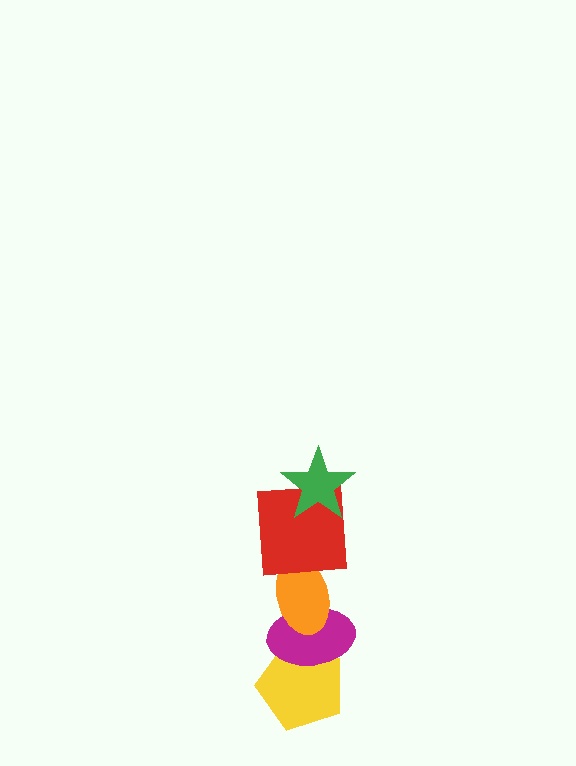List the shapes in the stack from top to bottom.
From top to bottom: the green star, the red square, the orange ellipse, the magenta ellipse, the yellow pentagon.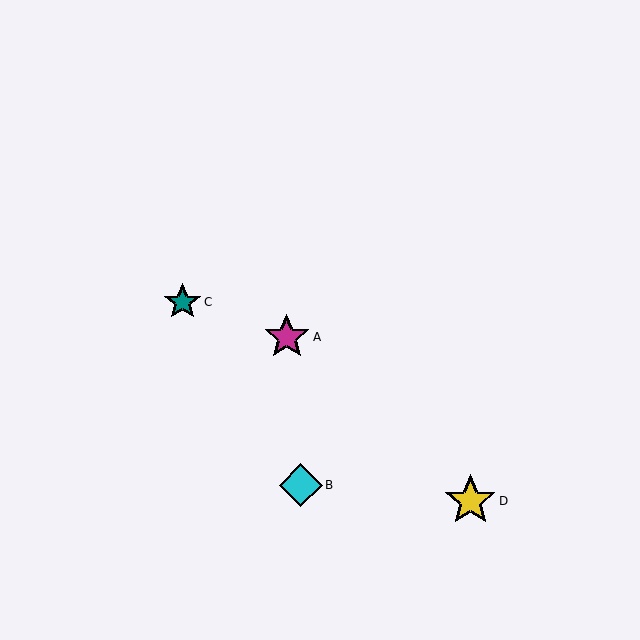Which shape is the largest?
The yellow star (labeled D) is the largest.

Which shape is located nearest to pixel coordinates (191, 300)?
The teal star (labeled C) at (182, 302) is nearest to that location.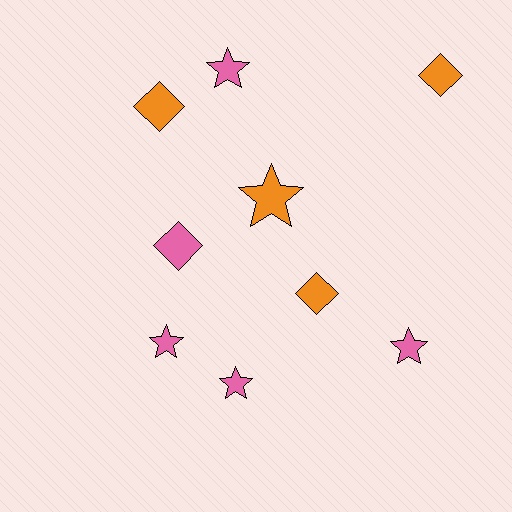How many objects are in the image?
There are 9 objects.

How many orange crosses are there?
There are no orange crosses.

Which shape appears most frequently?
Star, with 5 objects.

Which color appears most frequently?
Pink, with 5 objects.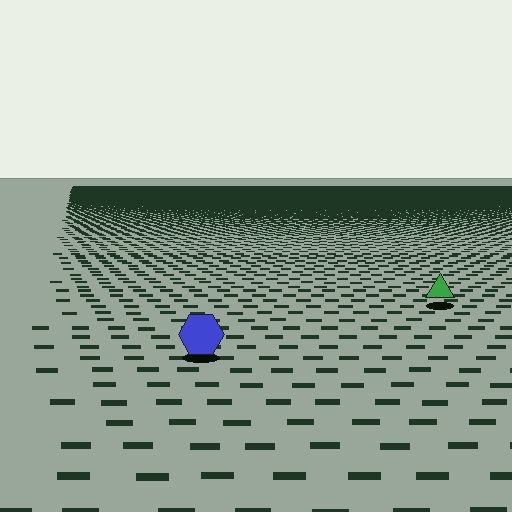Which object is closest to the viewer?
The blue hexagon is closest. The texture marks near it are larger and more spread out.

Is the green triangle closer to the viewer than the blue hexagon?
No. The blue hexagon is closer — you can tell from the texture gradient: the ground texture is coarser near it.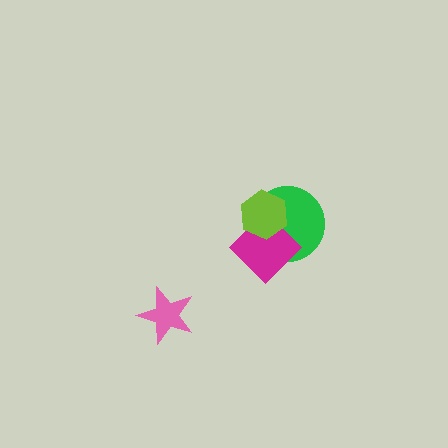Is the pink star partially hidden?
No, no other shape covers it.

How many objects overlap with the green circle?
2 objects overlap with the green circle.